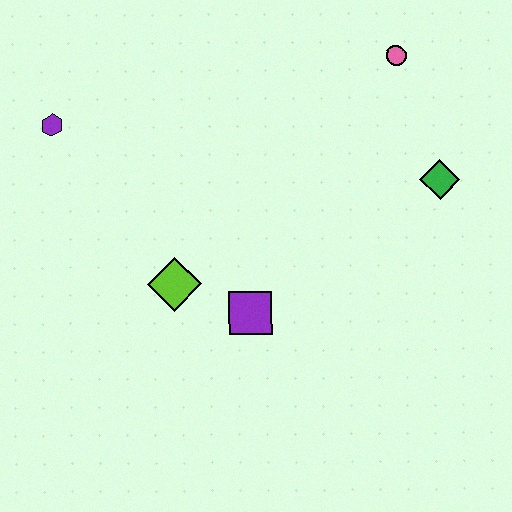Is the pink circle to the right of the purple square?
Yes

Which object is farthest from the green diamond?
The purple hexagon is farthest from the green diamond.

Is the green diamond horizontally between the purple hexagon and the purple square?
No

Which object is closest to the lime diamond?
The purple square is closest to the lime diamond.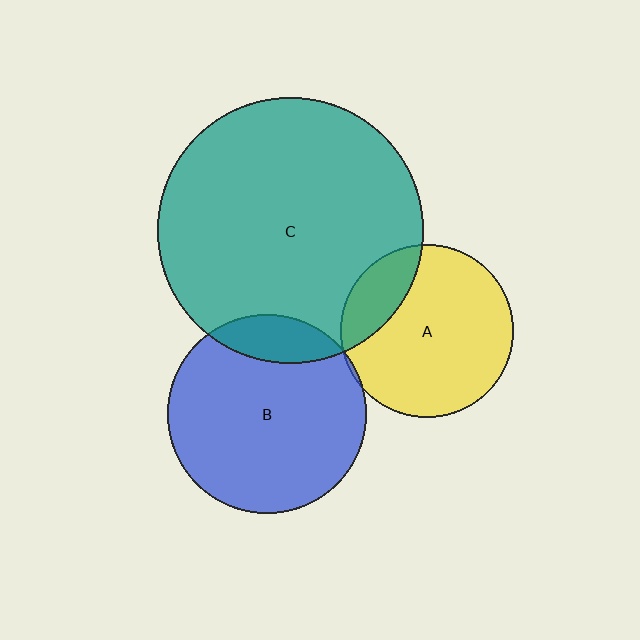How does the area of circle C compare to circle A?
Approximately 2.4 times.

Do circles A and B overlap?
Yes.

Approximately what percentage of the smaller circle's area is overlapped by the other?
Approximately 5%.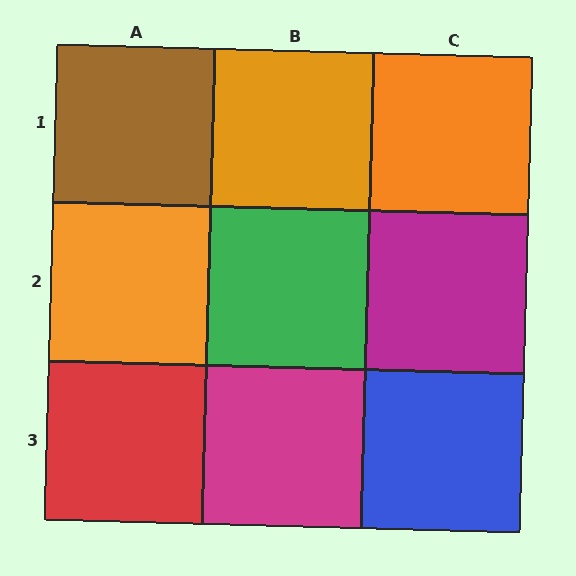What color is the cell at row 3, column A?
Red.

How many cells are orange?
3 cells are orange.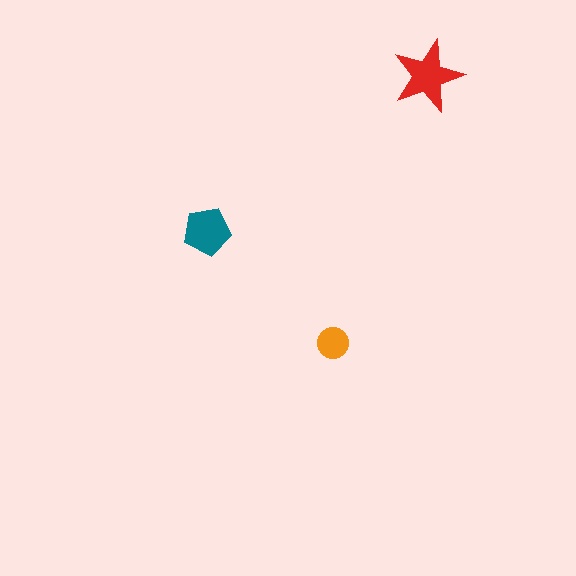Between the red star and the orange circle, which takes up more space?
The red star.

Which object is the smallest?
The orange circle.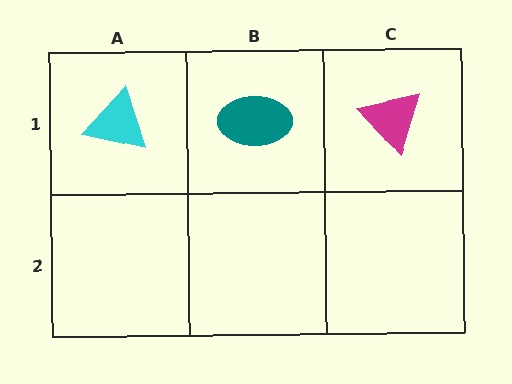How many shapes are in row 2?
0 shapes.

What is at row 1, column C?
A magenta triangle.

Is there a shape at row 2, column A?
No, that cell is empty.